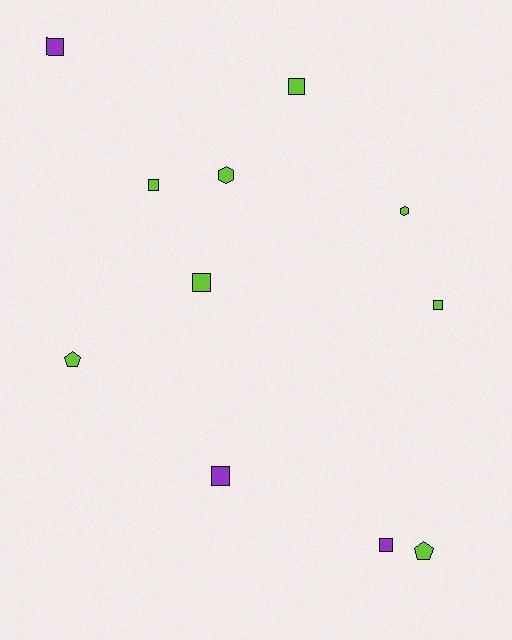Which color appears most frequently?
Lime, with 8 objects.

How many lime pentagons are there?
There are 2 lime pentagons.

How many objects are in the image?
There are 11 objects.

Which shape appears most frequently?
Square, with 7 objects.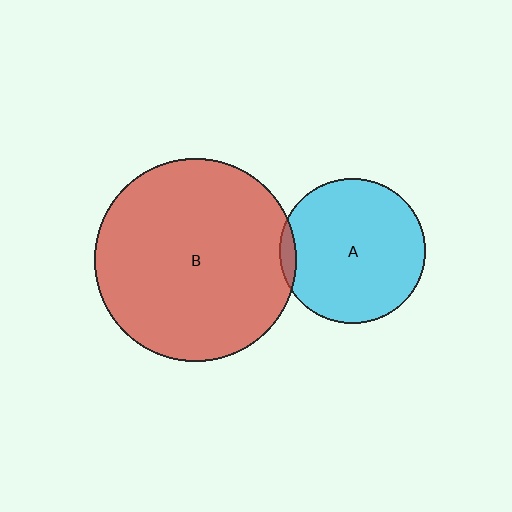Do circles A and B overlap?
Yes.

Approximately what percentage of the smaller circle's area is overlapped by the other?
Approximately 5%.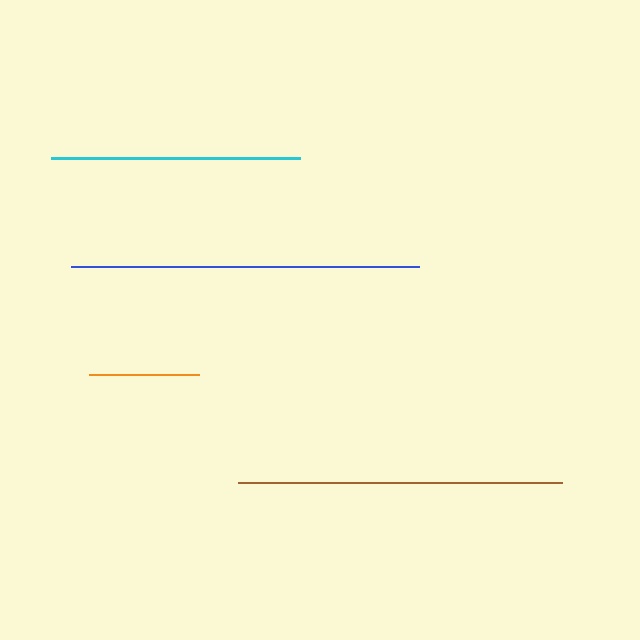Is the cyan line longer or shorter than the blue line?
The blue line is longer than the cyan line.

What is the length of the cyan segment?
The cyan segment is approximately 250 pixels long.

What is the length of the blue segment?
The blue segment is approximately 349 pixels long.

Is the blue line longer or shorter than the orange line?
The blue line is longer than the orange line.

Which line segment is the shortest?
The orange line is the shortest at approximately 110 pixels.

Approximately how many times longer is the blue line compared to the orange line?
The blue line is approximately 3.2 times the length of the orange line.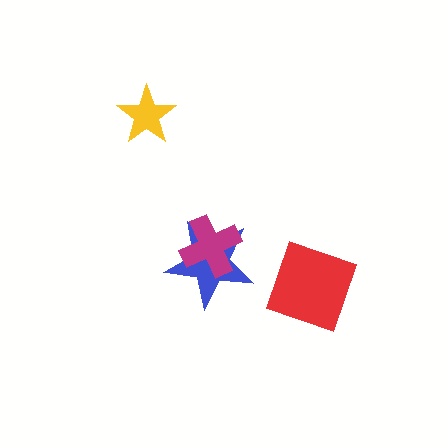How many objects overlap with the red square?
0 objects overlap with the red square.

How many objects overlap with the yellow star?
0 objects overlap with the yellow star.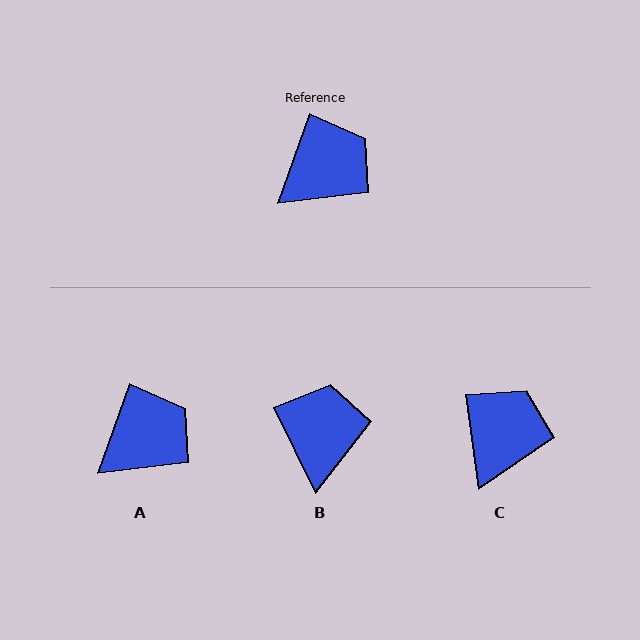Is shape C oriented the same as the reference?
No, it is off by about 27 degrees.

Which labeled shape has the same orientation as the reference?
A.